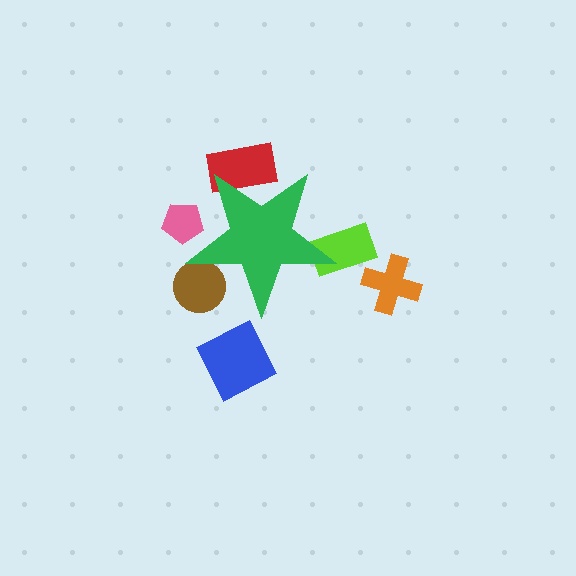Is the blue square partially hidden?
No, the blue square is fully visible.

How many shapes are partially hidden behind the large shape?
4 shapes are partially hidden.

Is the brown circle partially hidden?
Yes, the brown circle is partially hidden behind the green star.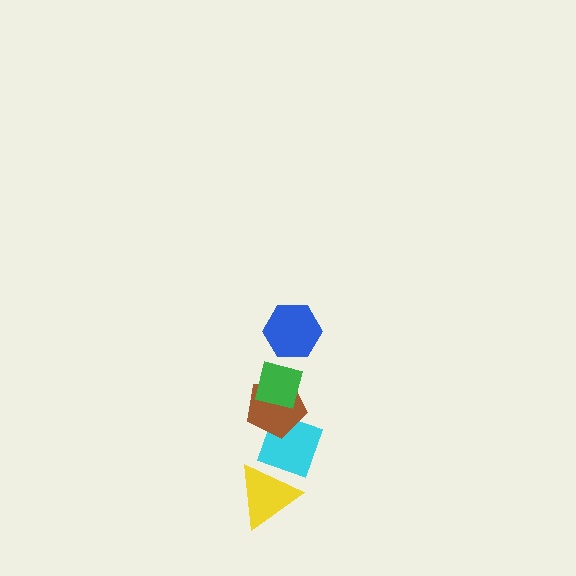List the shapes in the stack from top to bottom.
From top to bottom: the blue hexagon, the green square, the brown pentagon, the cyan diamond, the yellow triangle.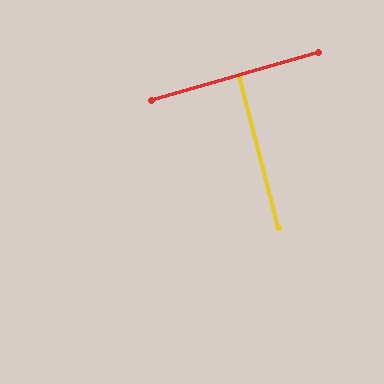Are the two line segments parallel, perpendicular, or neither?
Perpendicular — they meet at approximately 89°.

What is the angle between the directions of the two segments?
Approximately 89 degrees.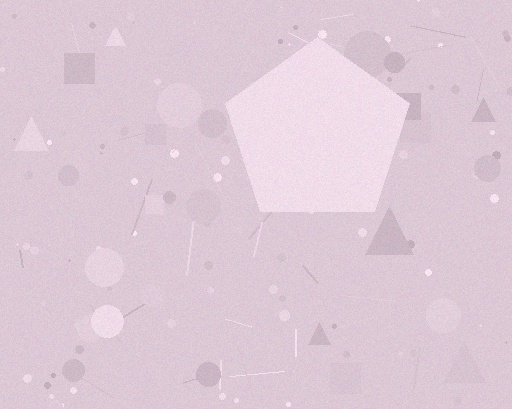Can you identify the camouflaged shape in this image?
The camouflaged shape is a pentagon.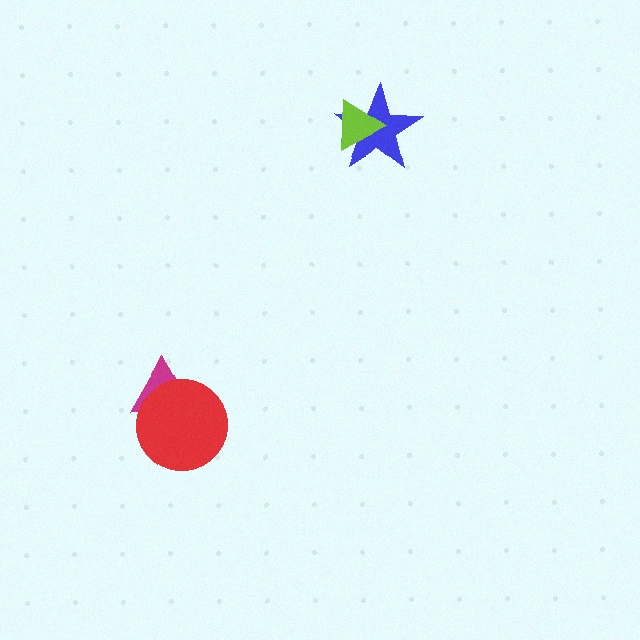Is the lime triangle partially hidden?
No, no other shape covers it.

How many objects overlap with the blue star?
1 object overlaps with the blue star.